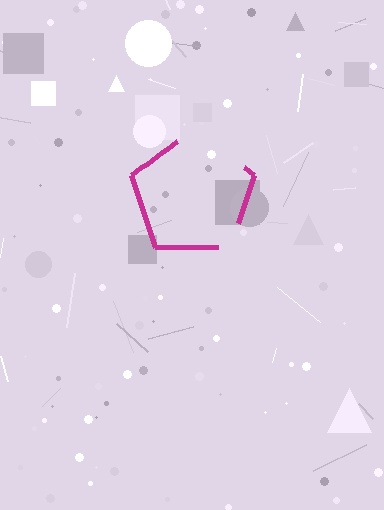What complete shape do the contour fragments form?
The contour fragments form a pentagon.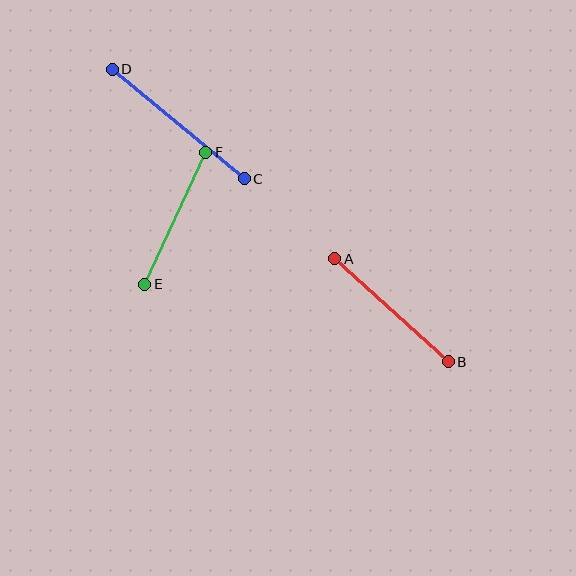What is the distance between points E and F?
The distance is approximately 145 pixels.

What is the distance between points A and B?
The distance is approximately 153 pixels.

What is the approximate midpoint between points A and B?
The midpoint is at approximately (391, 310) pixels.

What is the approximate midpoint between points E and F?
The midpoint is at approximately (175, 218) pixels.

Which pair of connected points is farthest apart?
Points C and D are farthest apart.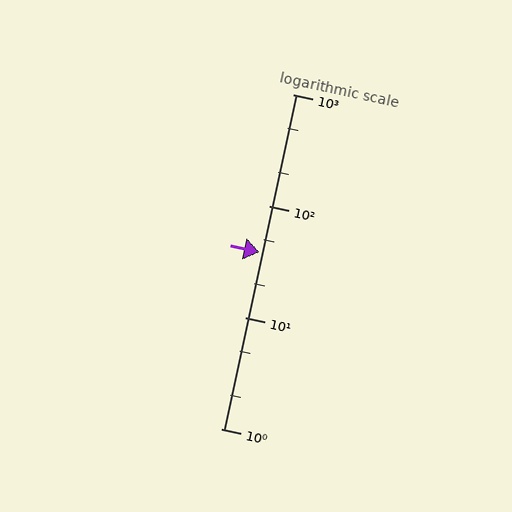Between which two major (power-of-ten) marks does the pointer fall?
The pointer is between 10 and 100.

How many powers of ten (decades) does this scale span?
The scale spans 3 decades, from 1 to 1000.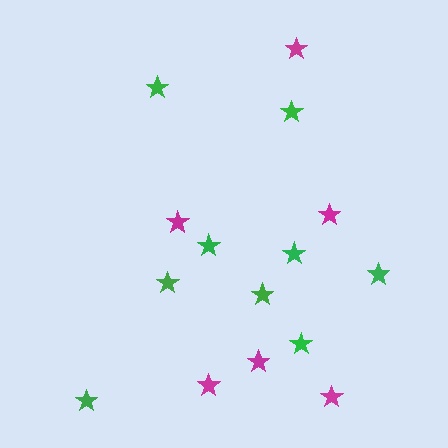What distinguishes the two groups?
There are 2 groups: one group of green stars (9) and one group of magenta stars (6).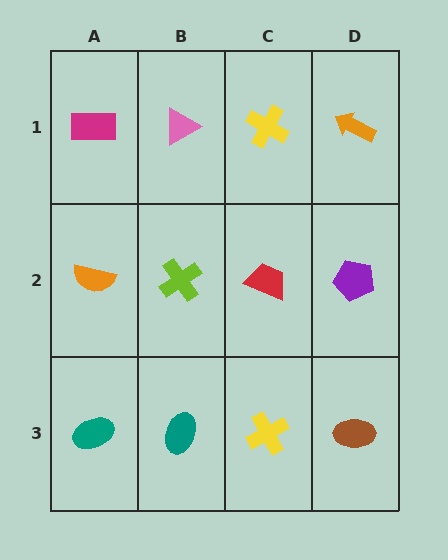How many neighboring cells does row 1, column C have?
3.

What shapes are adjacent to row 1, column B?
A lime cross (row 2, column B), a magenta rectangle (row 1, column A), a yellow cross (row 1, column C).